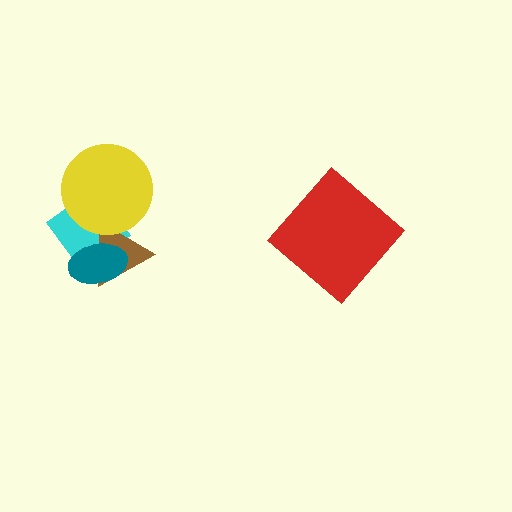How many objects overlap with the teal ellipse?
2 objects overlap with the teal ellipse.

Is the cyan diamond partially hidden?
Yes, it is partially covered by another shape.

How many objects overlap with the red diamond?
0 objects overlap with the red diamond.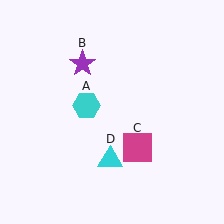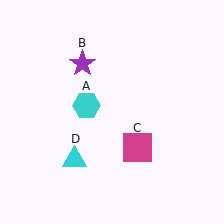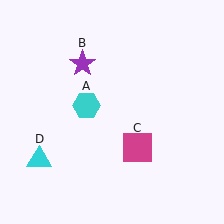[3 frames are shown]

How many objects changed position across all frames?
1 object changed position: cyan triangle (object D).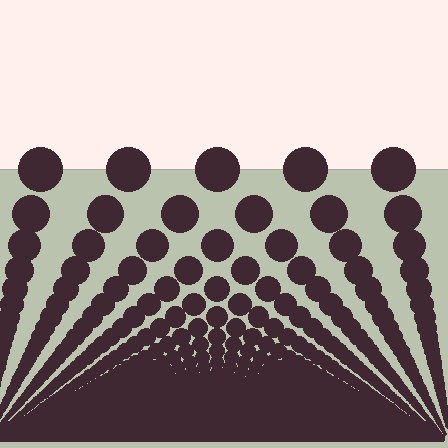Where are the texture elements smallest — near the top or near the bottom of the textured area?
Near the bottom.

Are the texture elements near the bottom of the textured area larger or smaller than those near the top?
Smaller. The gradient is inverted — elements near the bottom are smaller and denser.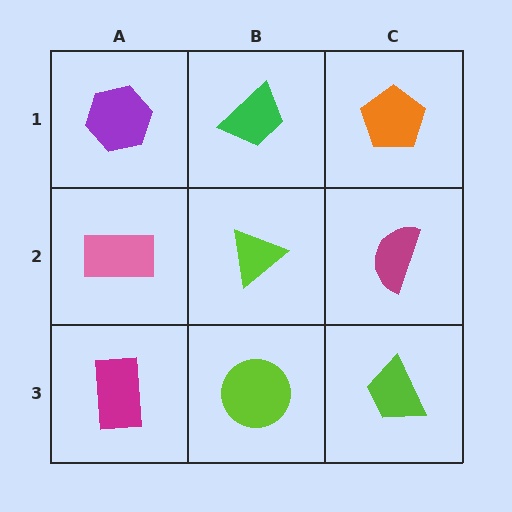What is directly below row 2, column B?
A lime circle.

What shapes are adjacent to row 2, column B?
A green trapezoid (row 1, column B), a lime circle (row 3, column B), a pink rectangle (row 2, column A), a magenta semicircle (row 2, column C).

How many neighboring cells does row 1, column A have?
2.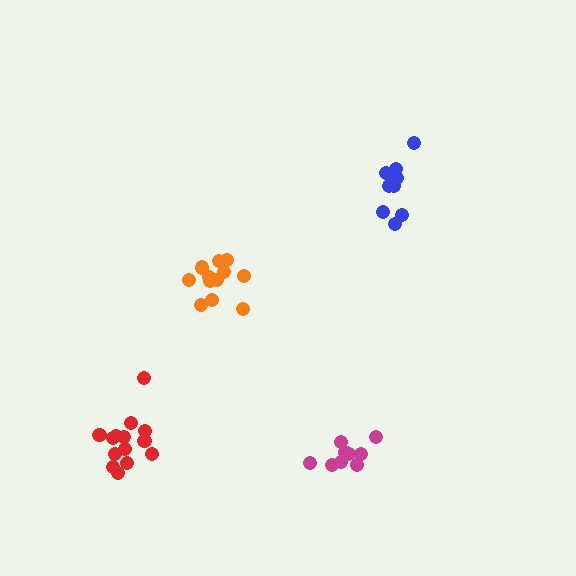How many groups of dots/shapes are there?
There are 4 groups.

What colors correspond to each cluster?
The clusters are colored: blue, orange, magenta, red.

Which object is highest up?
The blue cluster is topmost.